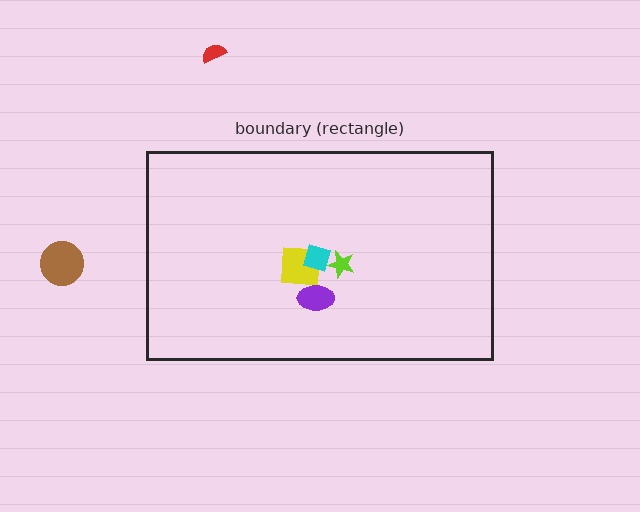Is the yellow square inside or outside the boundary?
Inside.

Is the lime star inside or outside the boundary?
Inside.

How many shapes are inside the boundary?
4 inside, 2 outside.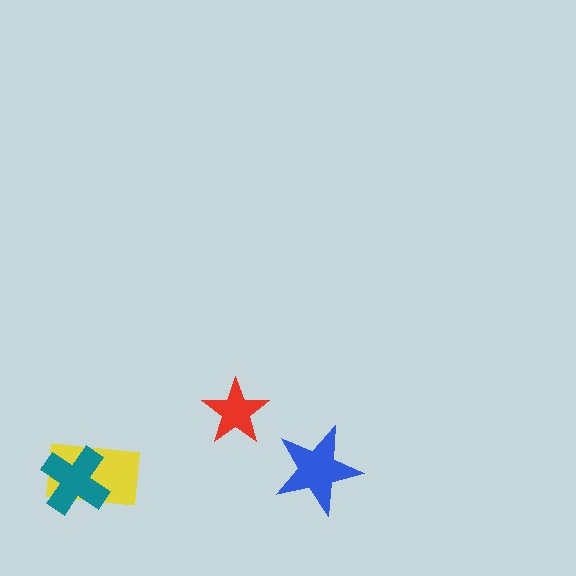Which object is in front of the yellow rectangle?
The teal cross is in front of the yellow rectangle.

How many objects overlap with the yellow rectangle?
1 object overlaps with the yellow rectangle.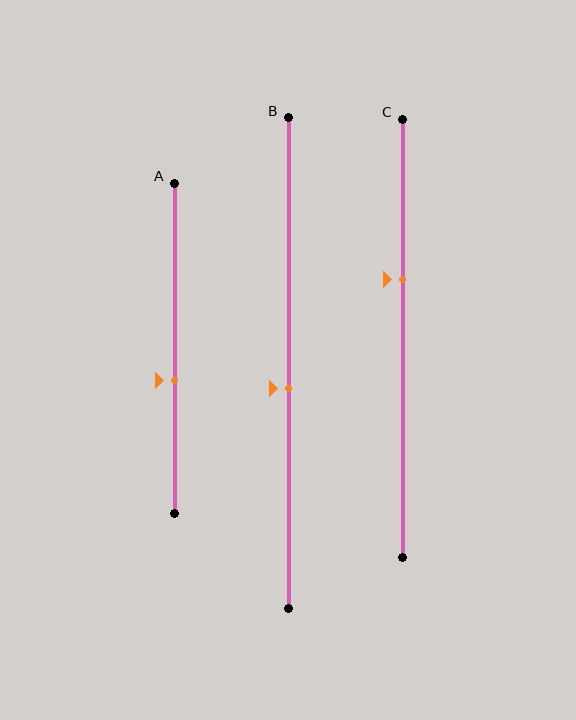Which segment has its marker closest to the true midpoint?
Segment B has its marker closest to the true midpoint.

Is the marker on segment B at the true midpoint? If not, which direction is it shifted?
No, the marker on segment B is shifted downward by about 5% of the segment length.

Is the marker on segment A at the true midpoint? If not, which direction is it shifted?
No, the marker on segment A is shifted downward by about 10% of the segment length.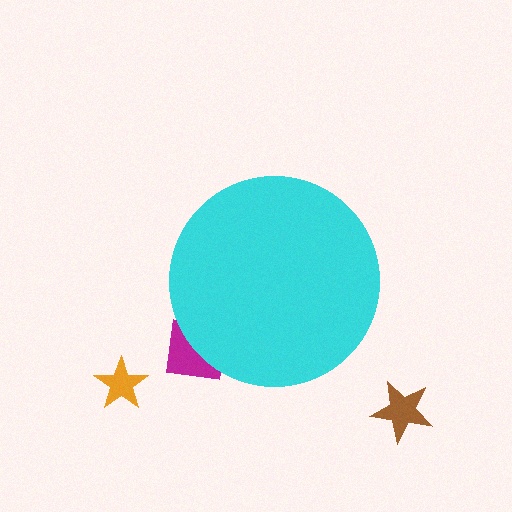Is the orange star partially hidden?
No, the orange star is fully visible.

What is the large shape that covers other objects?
A cyan circle.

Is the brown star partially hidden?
No, the brown star is fully visible.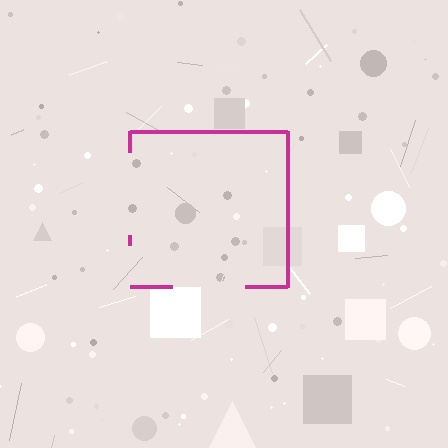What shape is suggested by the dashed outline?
The dashed outline suggests a square.